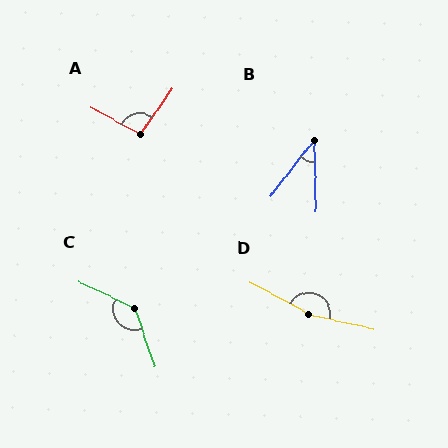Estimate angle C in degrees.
Approximately 134 degrees.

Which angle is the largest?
D, at approximately 164 degrees.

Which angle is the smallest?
B, at approximately 39 degrees.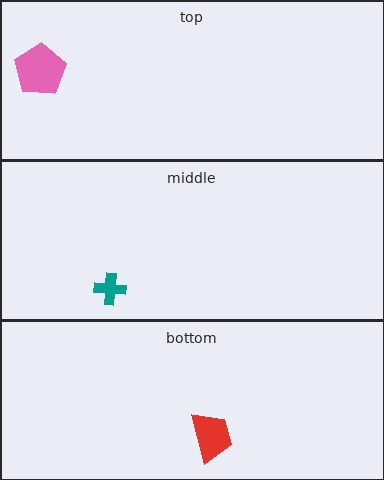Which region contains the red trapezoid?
The bottom region.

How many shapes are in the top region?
1.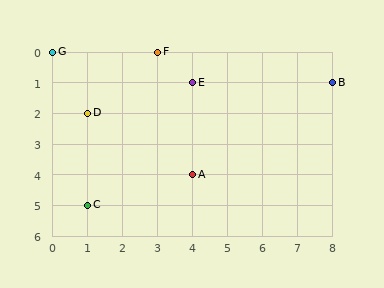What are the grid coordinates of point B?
Point B is at grid coordinates (8, 1).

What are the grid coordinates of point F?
Point F is at grid coordinates (3, 0).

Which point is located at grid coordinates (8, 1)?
Point B is at (8, 1).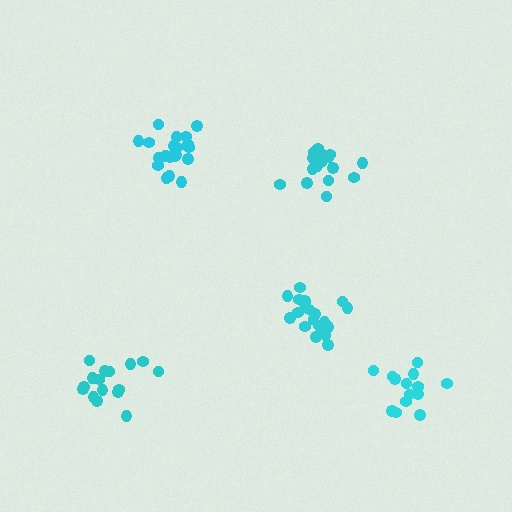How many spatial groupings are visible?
There are 5 spatial groupings.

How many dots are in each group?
Group 1: 17 dots, Group 2: 20 dots, Group 3: 16 dots, Group 4: 20 dots, Group 5: 14 dots (87 total).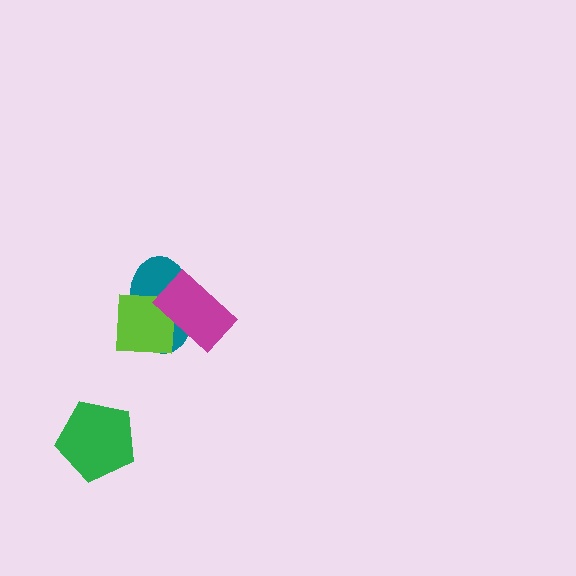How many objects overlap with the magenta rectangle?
2 objects overlap with the magenta rectangle.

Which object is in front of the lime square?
The magenta rectangle is in front of the lime square.